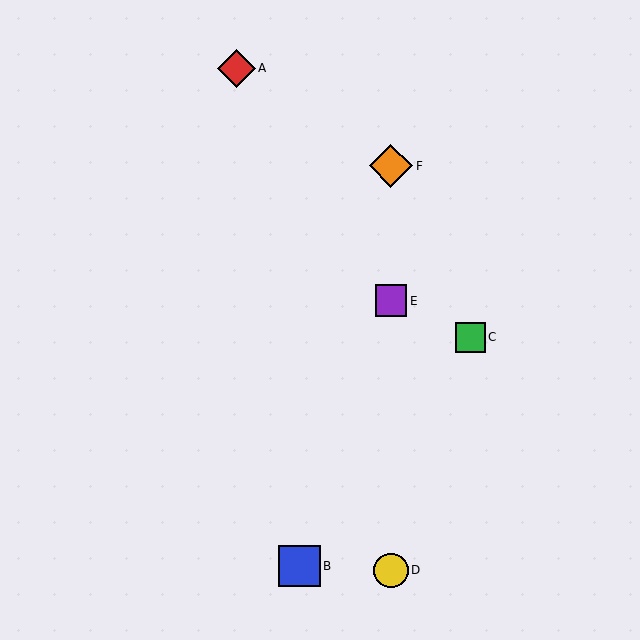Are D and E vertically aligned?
Yes, both are at x≈391.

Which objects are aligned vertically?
Objects D, E, F are aligned vertically.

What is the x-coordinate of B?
Object B is at x≈299.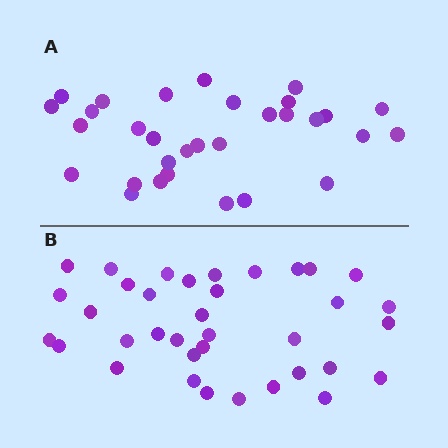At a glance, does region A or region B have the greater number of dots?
Region B (the bottom region) has more dots.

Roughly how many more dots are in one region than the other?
Region B has about 5 more dots than region A.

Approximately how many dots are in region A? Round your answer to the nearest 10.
About 30 dots. (The exact count is 31, which rounds to 30.)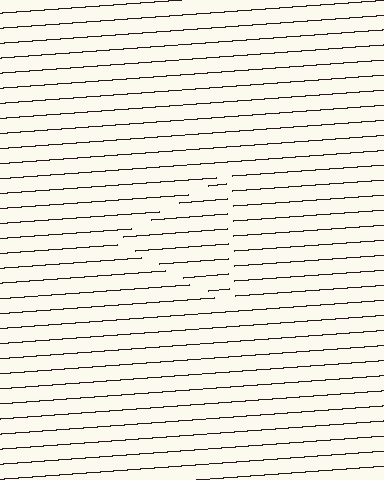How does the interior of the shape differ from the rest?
The interior of the shape contains the same grating, shifted by half a period — the contour is defined by the phase discontinuity where line-ends from the inner and outer gratings abut.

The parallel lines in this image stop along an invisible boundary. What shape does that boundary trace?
An illusory triangle. The interior of the shape contains the same grating, shifted by half a period — the contour is defined by the phase discontinuity where line-ends from the inner and outer gratings abut.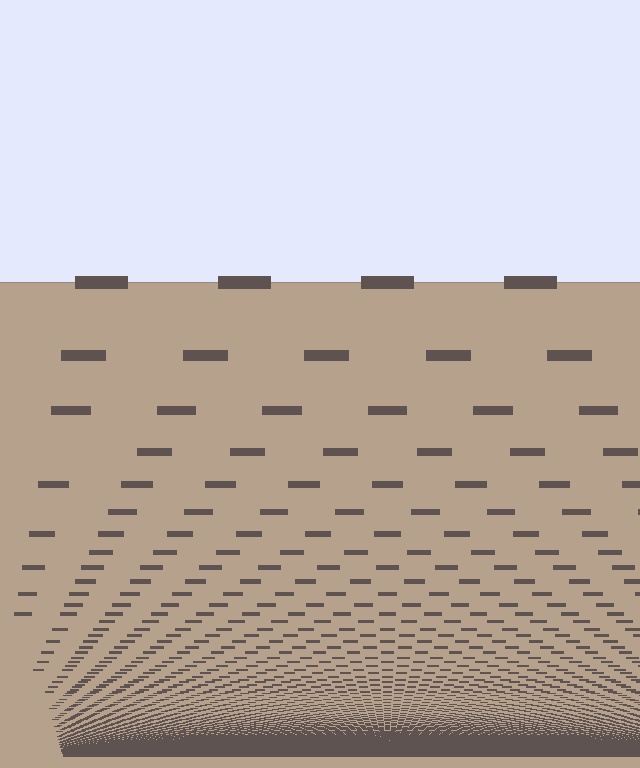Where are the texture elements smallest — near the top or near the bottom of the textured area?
Near the bottom.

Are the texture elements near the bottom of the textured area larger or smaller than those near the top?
Smaller. The gradient is inverted — elements near the bottom are smaller and denser.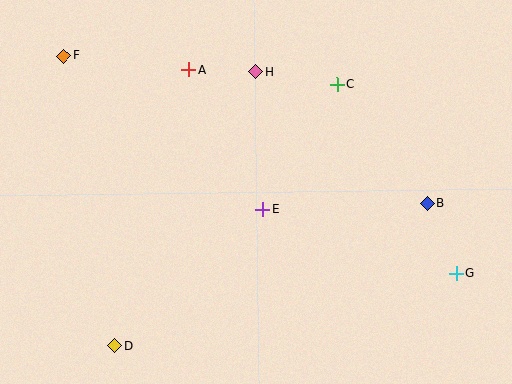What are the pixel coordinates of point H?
Point H is at (256, 72).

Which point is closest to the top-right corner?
Point C is closest to the top-right corner.